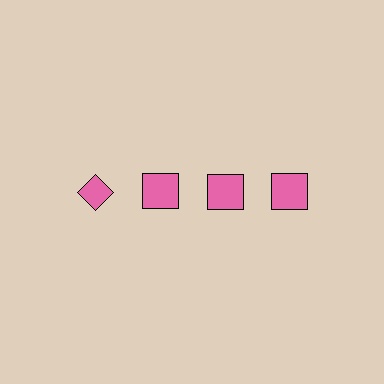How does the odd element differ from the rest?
It has a different shape: diamond instead of square.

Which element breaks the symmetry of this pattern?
The pink diamond in the top row, leftmost column breaks the symmetry. All other shapes are pink squares.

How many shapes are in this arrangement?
There are 4 shapes arranged in a grid pattern.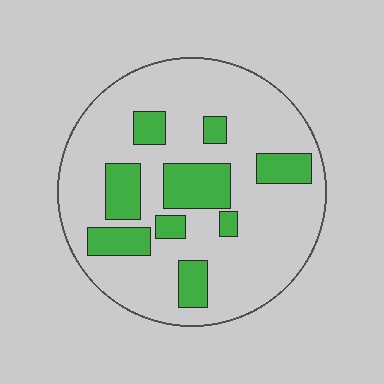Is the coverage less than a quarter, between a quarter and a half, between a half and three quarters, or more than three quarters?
Less than a quarter.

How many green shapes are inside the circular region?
9.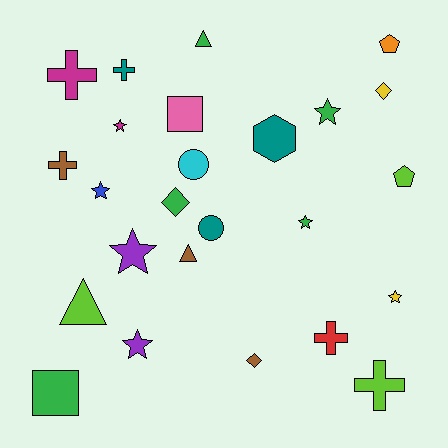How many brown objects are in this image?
There are 3 brown objects.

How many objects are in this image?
There are 25 objects.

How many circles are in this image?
There are 2 circles.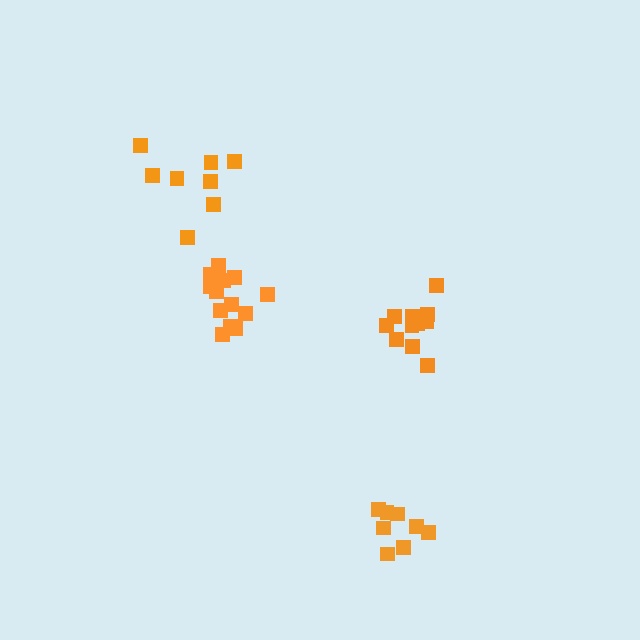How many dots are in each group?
Group 1: 11 dots, Group 2: 8 dots, Group 3: 14 dots, Group 4: 8 dots (41 total).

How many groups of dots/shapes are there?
There are 4 groups.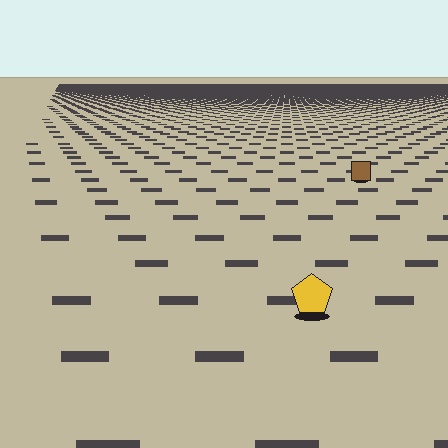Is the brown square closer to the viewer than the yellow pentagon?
No. The yellow pentagon is closer — you can tell from the texture gradient: the ground texture is coarser near it.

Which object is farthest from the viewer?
The brown square is farthest from the viewer. It appears smaller and the ground texture around it is denser.